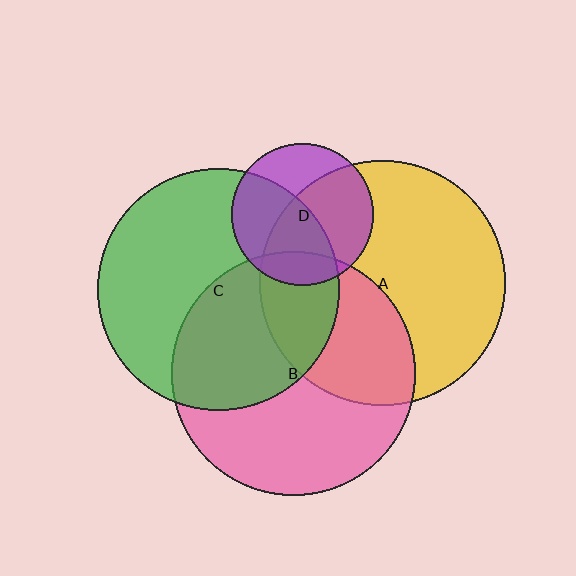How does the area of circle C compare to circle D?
Approximately 2.9 times.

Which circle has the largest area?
Circle A (yellow).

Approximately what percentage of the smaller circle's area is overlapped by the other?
Approximately 50%.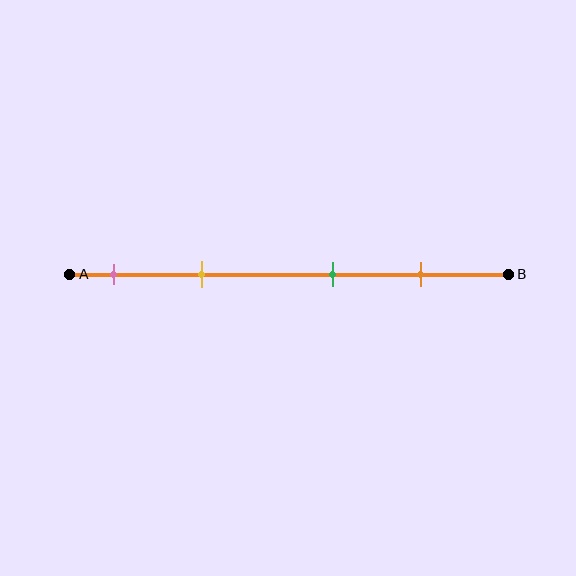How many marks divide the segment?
There are 4 marks dividing the segment.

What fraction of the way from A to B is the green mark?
The green mark is approximately 60% (0.6) of the way from A to B.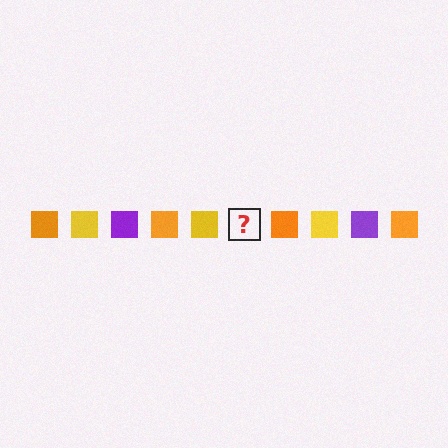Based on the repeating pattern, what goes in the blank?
The blank should be a purple square.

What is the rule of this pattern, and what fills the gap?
The rule is that the pattern cycles through orange, yellow, purple squares. The gap should be filled with a purple square.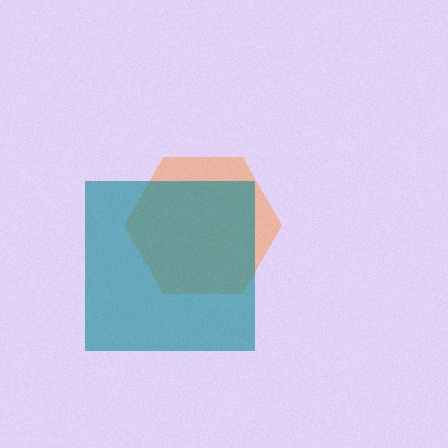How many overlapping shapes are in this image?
There are 2 overlapping shapes in the image.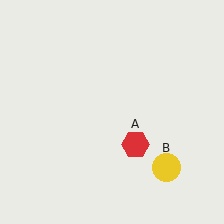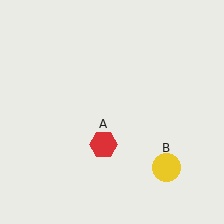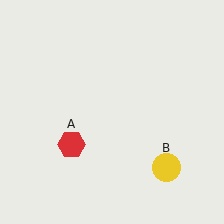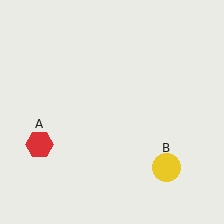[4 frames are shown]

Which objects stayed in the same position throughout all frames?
Yellow circle (object B) remained stationary.